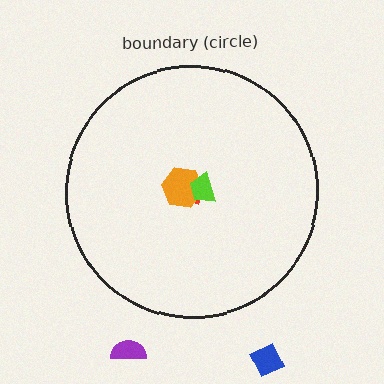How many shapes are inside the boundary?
3 inside, 2 outside.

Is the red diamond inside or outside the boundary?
Inside.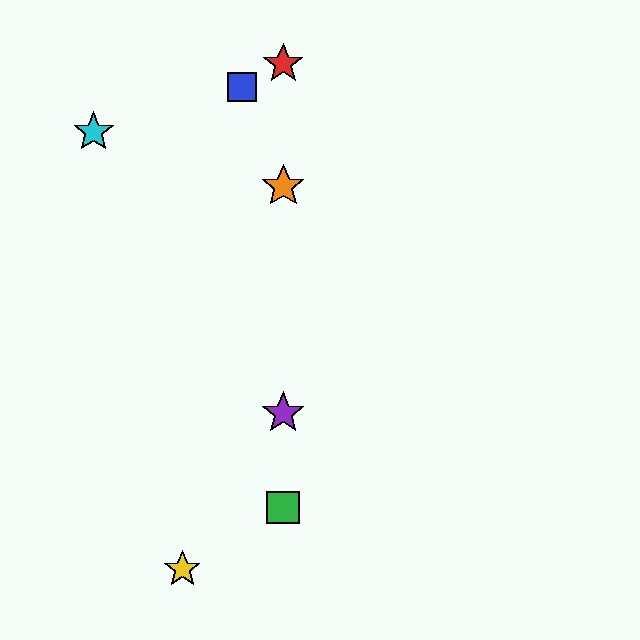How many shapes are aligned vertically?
4 shapes (the red star, the green square, the purple star, the orange star) are aligned vertically.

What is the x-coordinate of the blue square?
The blue square is at x≈242.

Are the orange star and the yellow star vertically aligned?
No, the orange star is at x≈283 and the yellow star is at x≈182.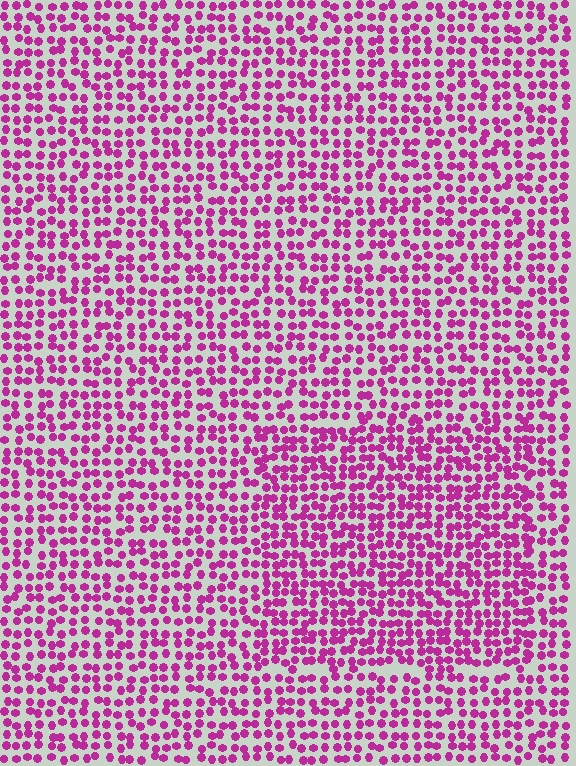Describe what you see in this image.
The image contains small magenta elements arranged at two different densities. A rectangle-shaped region is visible where the elements are more densely packed than the surrounding area.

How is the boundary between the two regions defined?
The boundary is defined by a change in element density (approximately 1.4x ratio). All elements are the same color, size, and shape.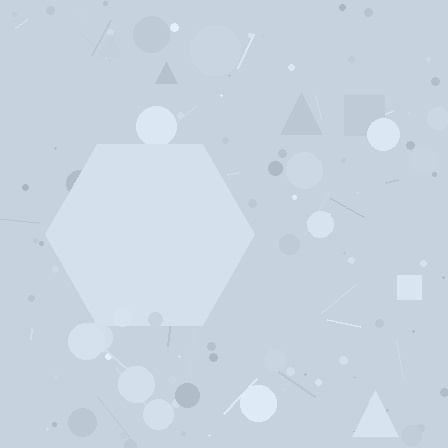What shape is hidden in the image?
A hexagon is hidden in the image.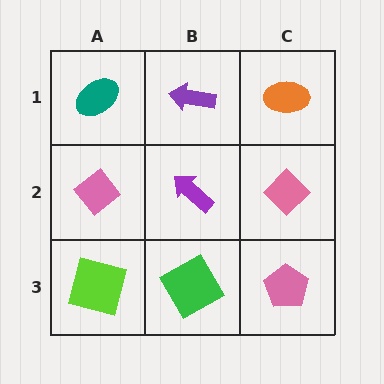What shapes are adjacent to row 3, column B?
A purple arrow (row 2, column B), a lime square (row 3, column A), a pink pentagon (row 3, column C).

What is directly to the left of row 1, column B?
A teal ellipse.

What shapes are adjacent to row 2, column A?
A teal ellipse (row 1, column A), a lime square (row 3, column A), a purple arrow (row 2, column B).